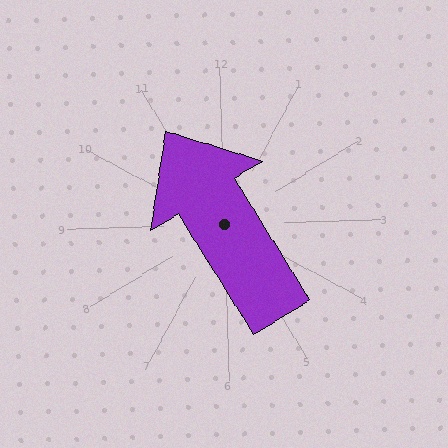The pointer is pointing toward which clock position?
Roughly 11 o'clock.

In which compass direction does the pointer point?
Northwest.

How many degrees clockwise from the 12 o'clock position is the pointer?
Approximately 330 degrees.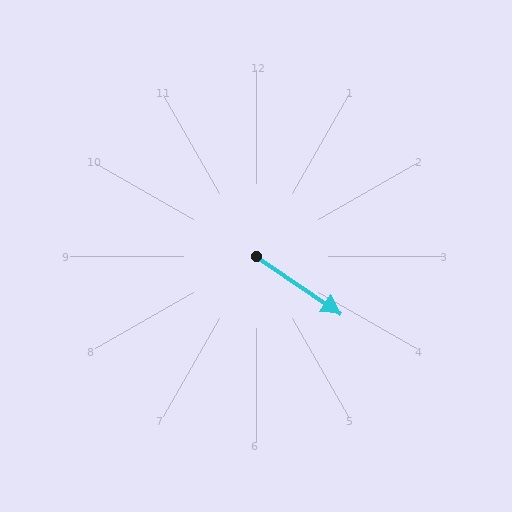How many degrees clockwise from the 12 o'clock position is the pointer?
Approximately 124 degrees.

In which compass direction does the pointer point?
Southeast.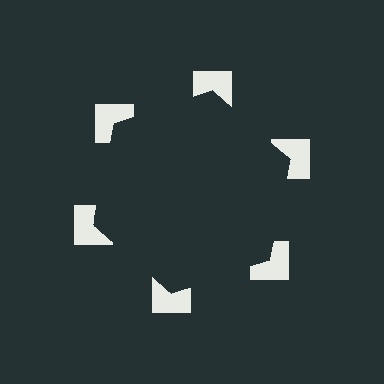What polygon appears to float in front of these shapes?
An illusory hexagon — its edges are inferred from the aligned wedge cuts in the notched squares, not physically drawn.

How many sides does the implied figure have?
6 sides.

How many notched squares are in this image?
There are 6 — one at each vertex of the illusory hexagon.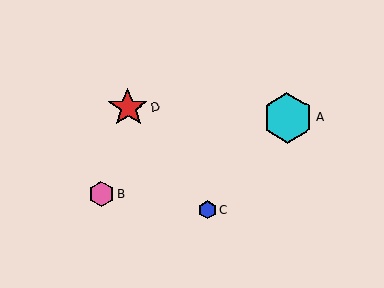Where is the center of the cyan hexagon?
The center of the cyan hexagon is at (288, 117).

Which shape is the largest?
The cyan hexagon (labeled A) is the largest.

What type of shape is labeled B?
Shape B is a pink hexagon.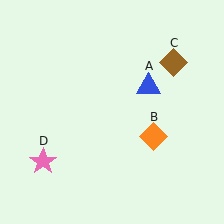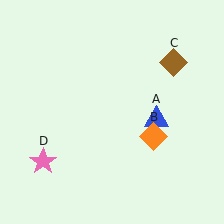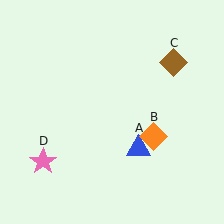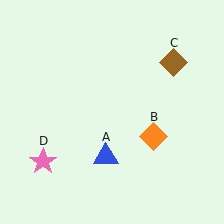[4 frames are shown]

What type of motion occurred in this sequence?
The blue triangle (object A) rotated clockwise around the center of the scene.